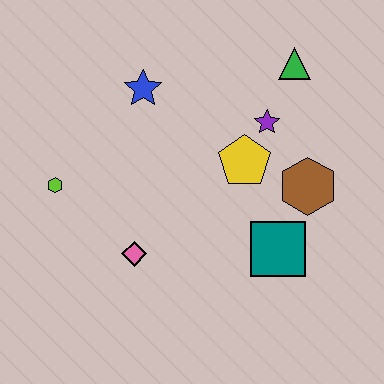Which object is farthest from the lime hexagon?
The green triangle is farthest from the lime hexagon.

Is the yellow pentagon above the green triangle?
No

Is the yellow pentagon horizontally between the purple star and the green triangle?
No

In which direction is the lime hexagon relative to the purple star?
The lime hexagon is to the left of the purple star.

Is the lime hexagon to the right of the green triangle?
No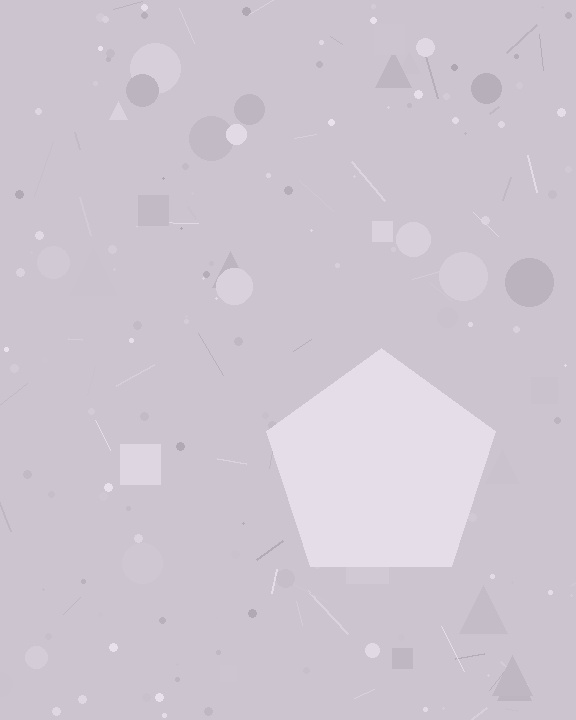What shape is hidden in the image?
A pentagon is hidden in the image.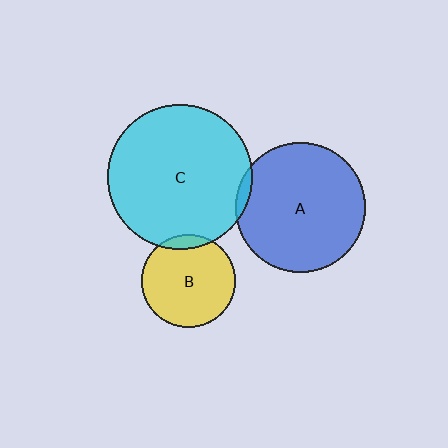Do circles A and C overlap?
Yes.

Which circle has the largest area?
Circle C (cyan).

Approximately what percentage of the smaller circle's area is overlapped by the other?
Approximately 5%.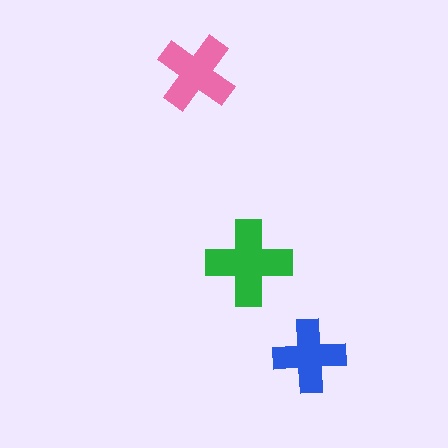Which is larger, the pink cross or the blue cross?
The pink one.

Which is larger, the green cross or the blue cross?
The green one.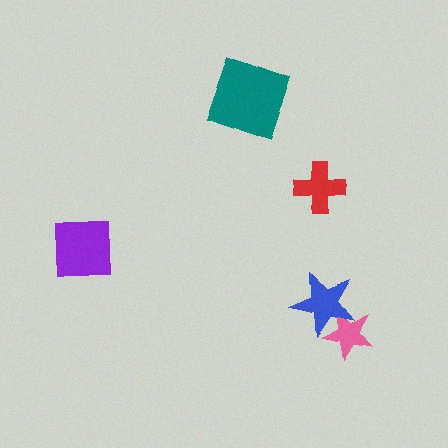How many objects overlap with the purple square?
0 objects overlap with the purple square.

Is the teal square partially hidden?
No, no other shape covers it.